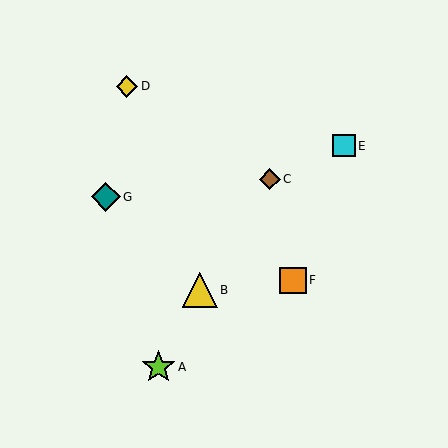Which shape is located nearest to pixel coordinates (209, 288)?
The yellow triangle (labeled B) at (200, 290) is nearest to that location.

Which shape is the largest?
The yellow triangle (labeled B) is the largest.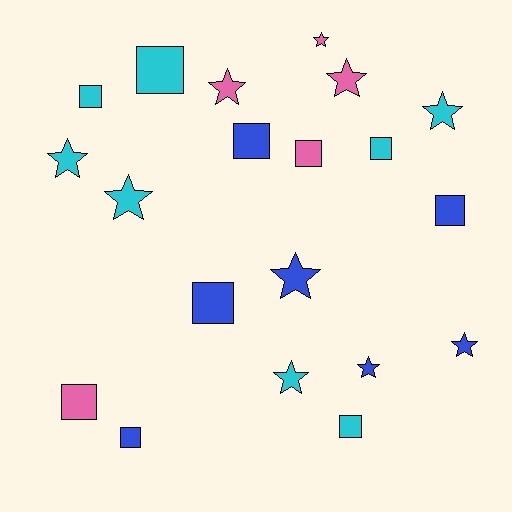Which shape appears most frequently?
Star, with 10 objects.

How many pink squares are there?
There are 2 pink squares.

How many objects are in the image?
There are 20 objects.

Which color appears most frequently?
Cyan, with 8 objects.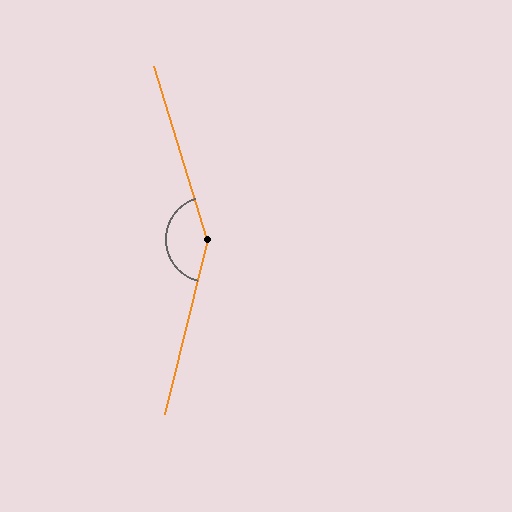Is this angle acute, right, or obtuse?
It is obtuse.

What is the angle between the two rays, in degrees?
Approximately 149 degrees.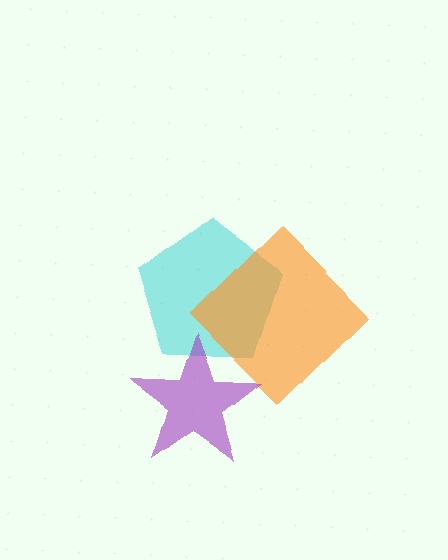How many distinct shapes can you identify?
There are 3 distinct shapes: a cyan pentagon, an orange diamond, a purple star.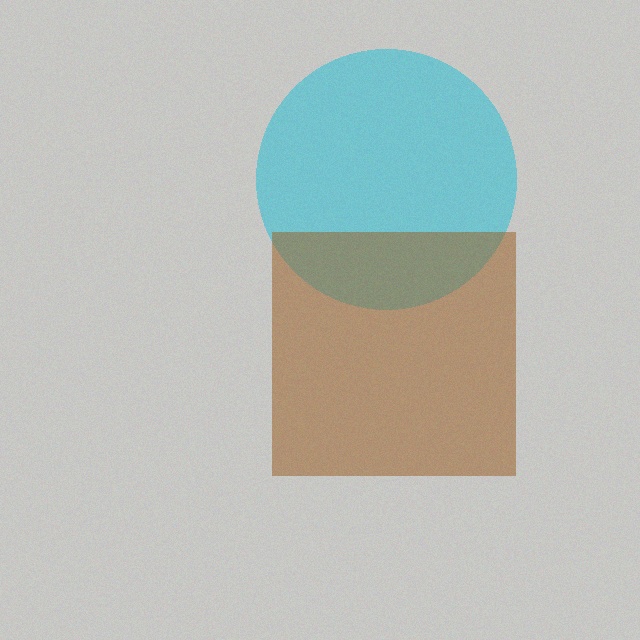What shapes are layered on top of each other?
The layered shapes are: a cyan circle, a brown square.